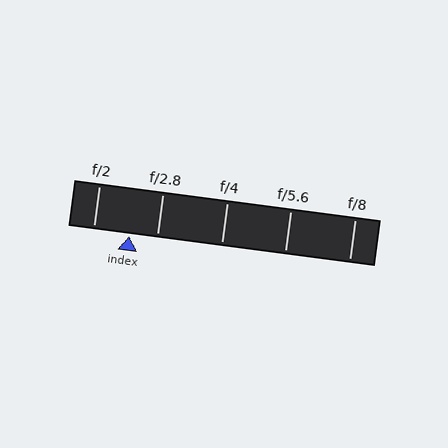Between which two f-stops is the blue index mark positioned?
The index mark is between f/2 and f/2.8.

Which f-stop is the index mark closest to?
The index mark is closest to f/2.8.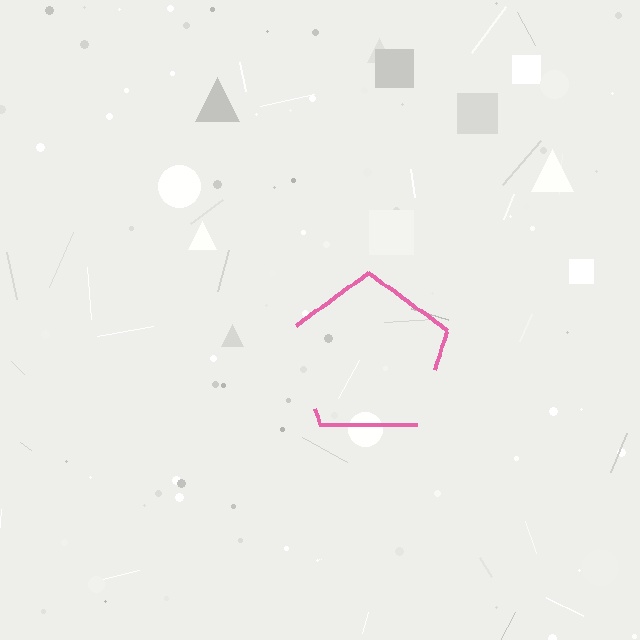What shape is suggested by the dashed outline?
The dashed outline suggests a pentagon.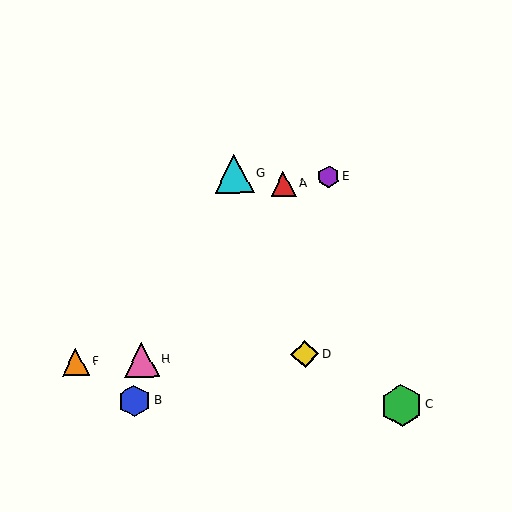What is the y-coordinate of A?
Object A is at y≈184.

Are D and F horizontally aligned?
Yes, both are at y≈354.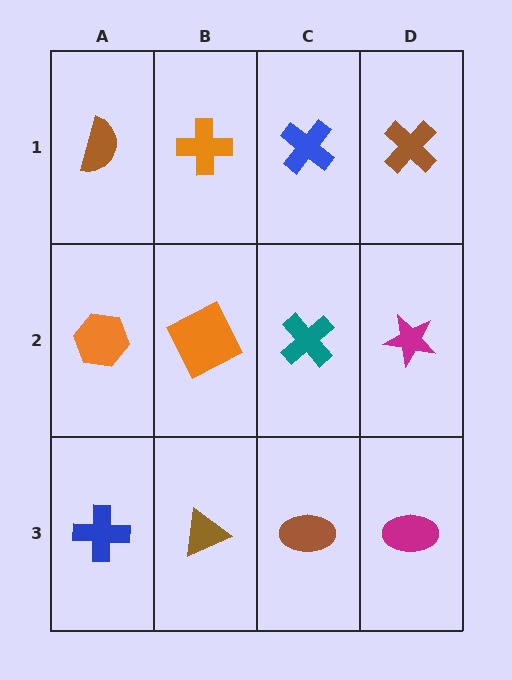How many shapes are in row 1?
4 shapes.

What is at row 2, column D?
A magenta star.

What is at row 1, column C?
A blue cross.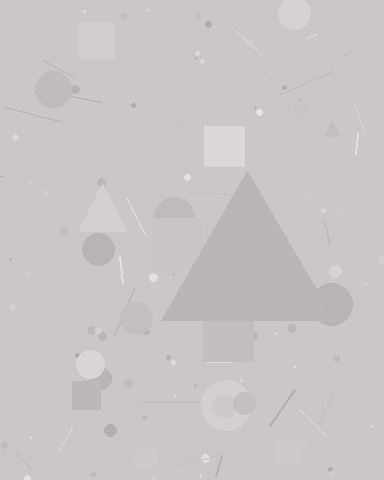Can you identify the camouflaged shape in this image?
The camouflaged shape is a triangle.